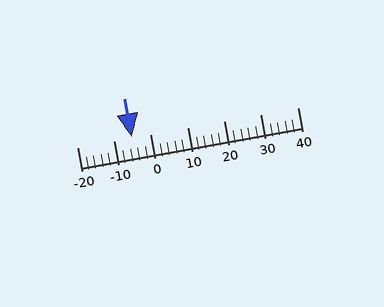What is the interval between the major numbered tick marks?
The major tick marks are spaced 10 units apart.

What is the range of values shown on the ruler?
The ruler shows values from -20 to 40.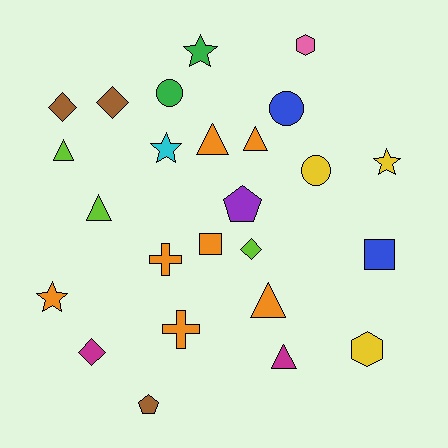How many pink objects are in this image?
There is 1 pink object.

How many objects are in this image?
There are 25 objects.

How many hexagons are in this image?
There are 2 hexagons.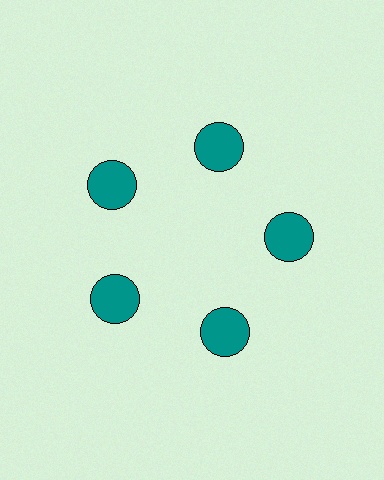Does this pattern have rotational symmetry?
Yes, this pattern has 5-fold rotational symmetry. It looks the same after rotating 72 degrees around the center.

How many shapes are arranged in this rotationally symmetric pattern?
There are 5 shapes, arranged in 5 groups of 1.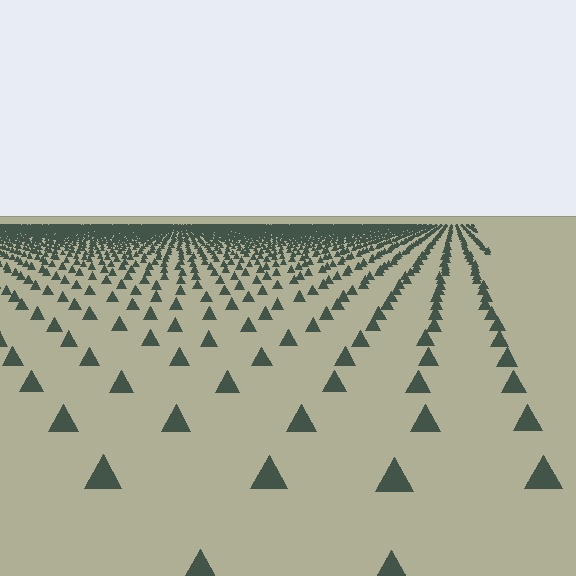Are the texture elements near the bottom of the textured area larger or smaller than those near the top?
Larger. Near the bottom, elements are closer to the viewer and appear at a bigger on-screen size.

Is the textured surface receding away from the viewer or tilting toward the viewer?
The surface is receding away from the viewer. Texture elements get smaller and denser toward the top.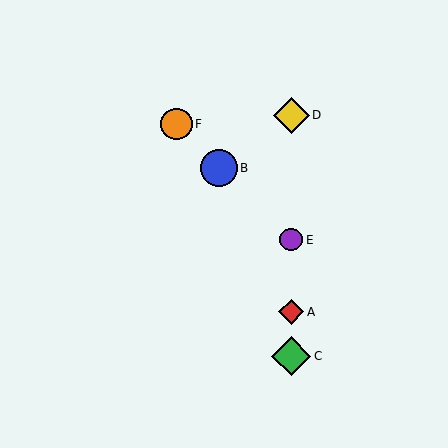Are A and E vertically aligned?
Yes, both are at x≈291.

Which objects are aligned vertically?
Objects A, C, D, E are aligned vertically.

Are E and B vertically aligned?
No, E is at x≈291 and B is at x≈219.